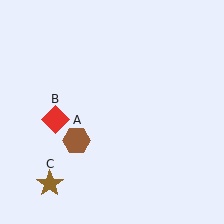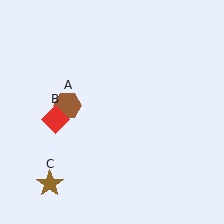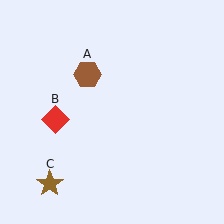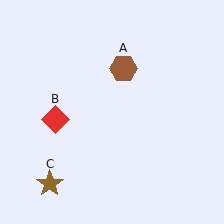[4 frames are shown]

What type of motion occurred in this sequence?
The brown hexagon (object A) rotated clockwise around the center of the scene.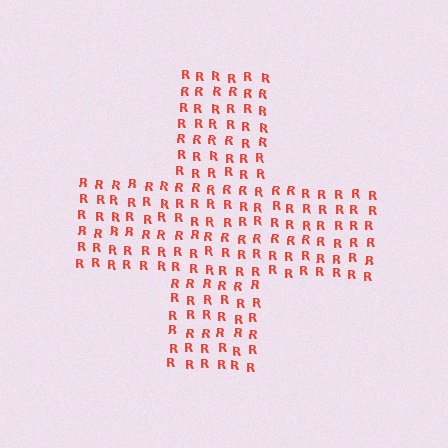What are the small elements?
The small elements are letter R's.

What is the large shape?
The large shape is a cross.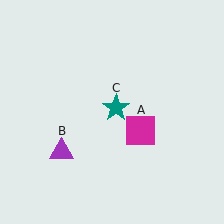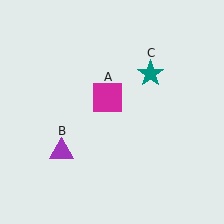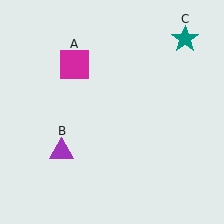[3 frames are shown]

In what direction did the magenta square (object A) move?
The magenta square (object A) moved up and to the left.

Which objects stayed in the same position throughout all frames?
Purple triangle (object B) remained stationary.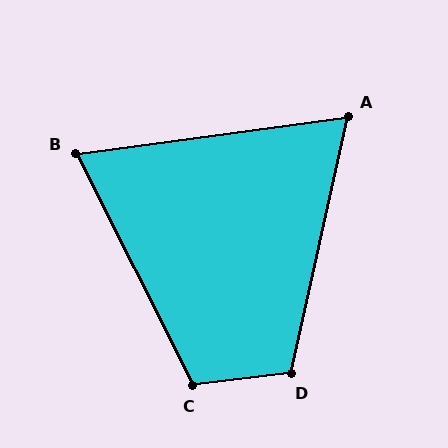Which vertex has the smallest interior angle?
A, at approximately 70 degrees.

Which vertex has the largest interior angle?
C, at approximately 110 degrees.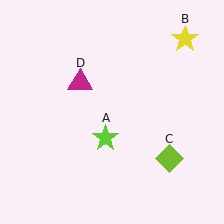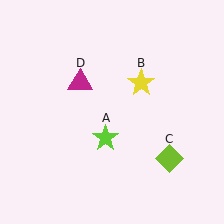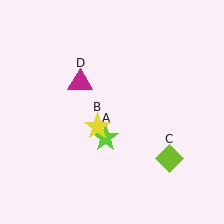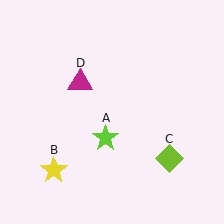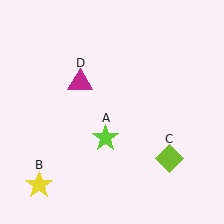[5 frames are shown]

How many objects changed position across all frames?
1 object changed position: yellow star (object B).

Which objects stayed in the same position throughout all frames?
Lime star (object A) and lime diamond (object C) and magenta triangle (object D) remained stationary.